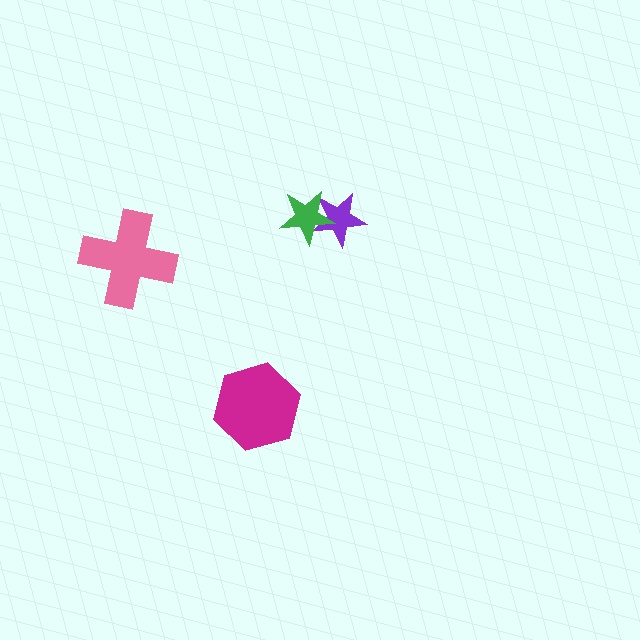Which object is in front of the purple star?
The green star is in front of the purple star.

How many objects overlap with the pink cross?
0 objects overlap with the pink cross.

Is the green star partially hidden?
No, no other shape covers it.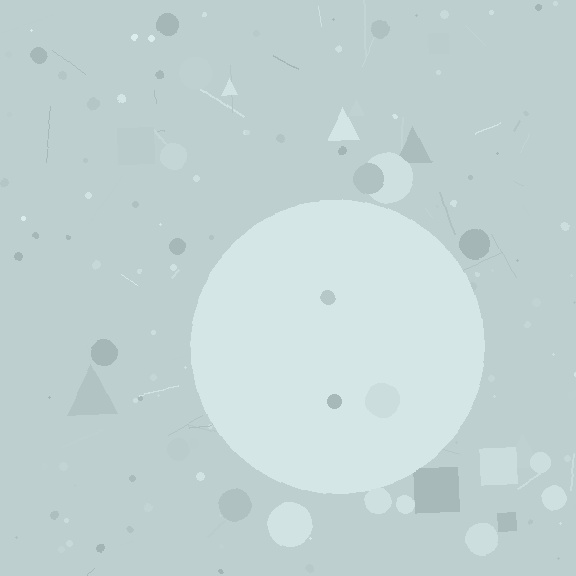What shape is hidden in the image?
A circle is hidden in the image.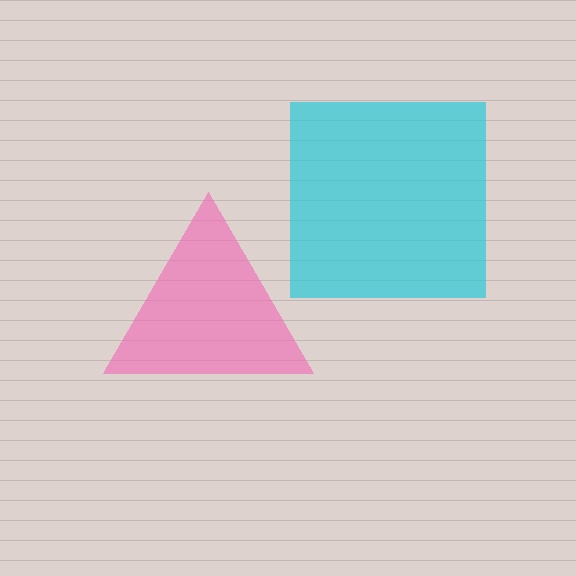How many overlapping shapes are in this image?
There are 2 overlapping shapes in the image.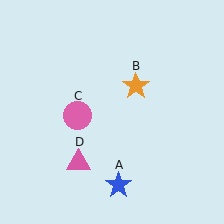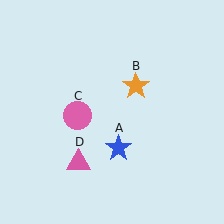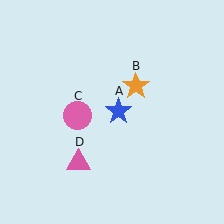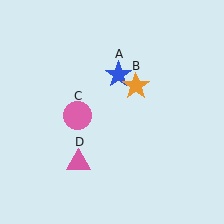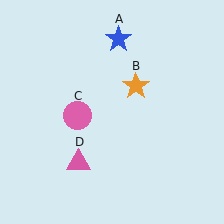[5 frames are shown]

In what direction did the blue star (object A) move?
The blue star (object A) moved up.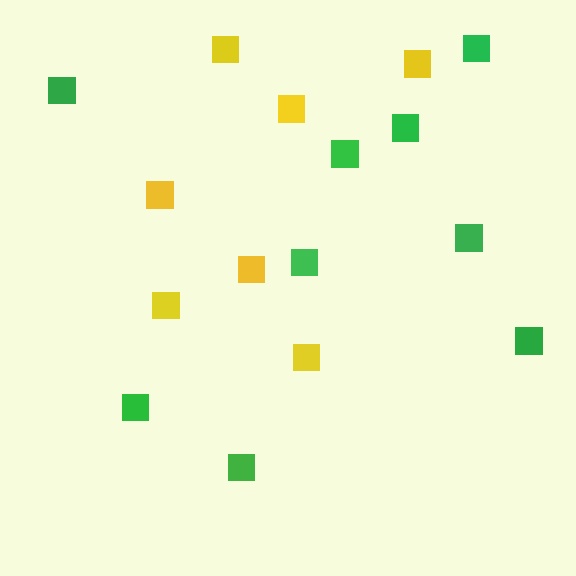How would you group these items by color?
There are 2 groups: one group of yellow squares (7) and one group of green squares (9).